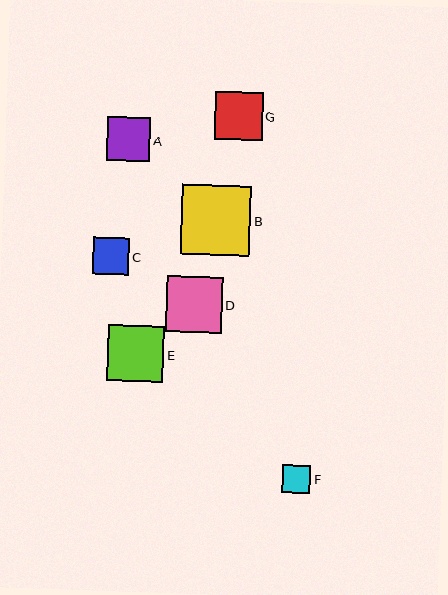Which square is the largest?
Square B is the largest with a size of approximately 69 pixels.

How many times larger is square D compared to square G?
Square D is approximately 1.2 times the size of square G.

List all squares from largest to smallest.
From largest to smallest: B, E, D, G, A, C, F.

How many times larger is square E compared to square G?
Square E is approximately 1.2 times the size of square G.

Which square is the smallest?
Square F is the smallest with a size of approximately 28 pixels.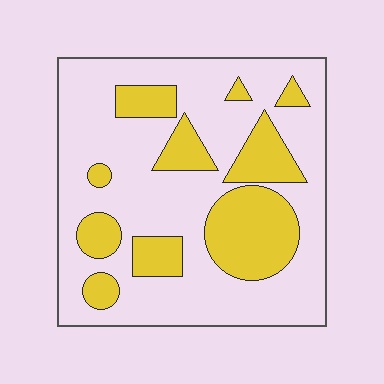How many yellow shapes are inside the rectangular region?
10.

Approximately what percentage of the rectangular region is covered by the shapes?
Approximately 30%.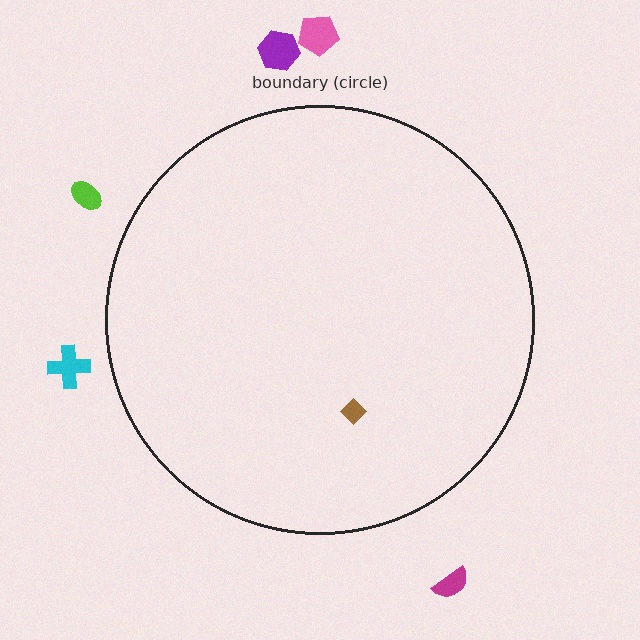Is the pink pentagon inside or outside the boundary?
Outside.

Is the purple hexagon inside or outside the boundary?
Outside.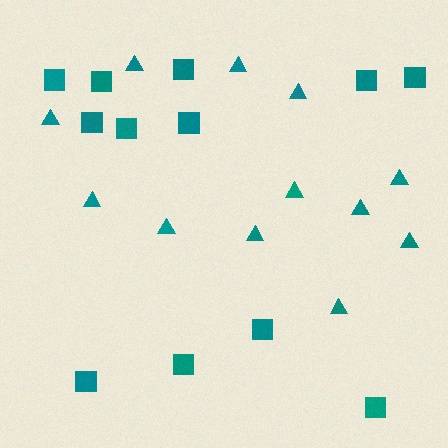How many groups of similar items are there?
There are 2 groups: one group of squares (12) and one group of triangles (12).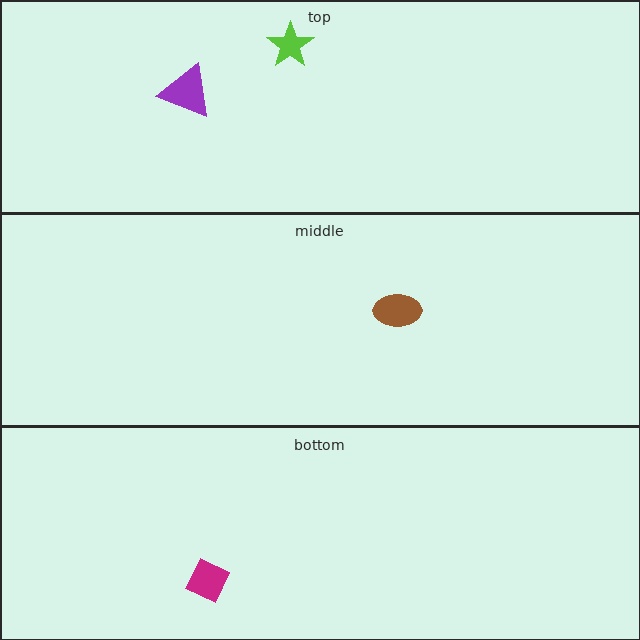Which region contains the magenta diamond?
The bottom region.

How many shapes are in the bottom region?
1.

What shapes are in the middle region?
The brown ellipse.